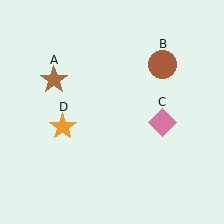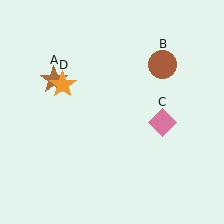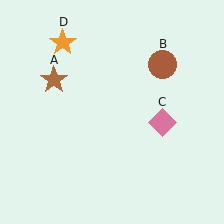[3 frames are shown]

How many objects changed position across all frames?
1 object changed position: orange star (object D).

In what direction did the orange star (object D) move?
The orange star (object D) moved up.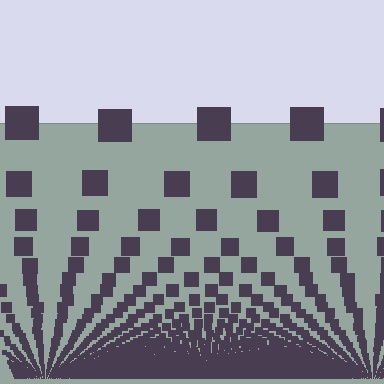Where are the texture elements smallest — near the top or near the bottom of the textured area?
Near the bottom.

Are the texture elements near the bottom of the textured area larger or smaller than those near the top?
Smaller. The gradient is inverted — elements near the bottom are smaller and denser.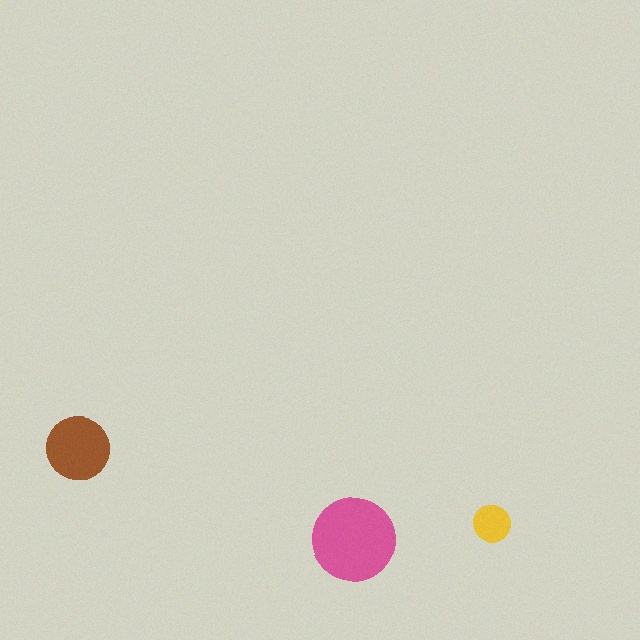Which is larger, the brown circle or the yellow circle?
The brown one.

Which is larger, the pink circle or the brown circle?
The pink one.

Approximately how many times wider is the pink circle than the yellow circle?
About 2 times wider.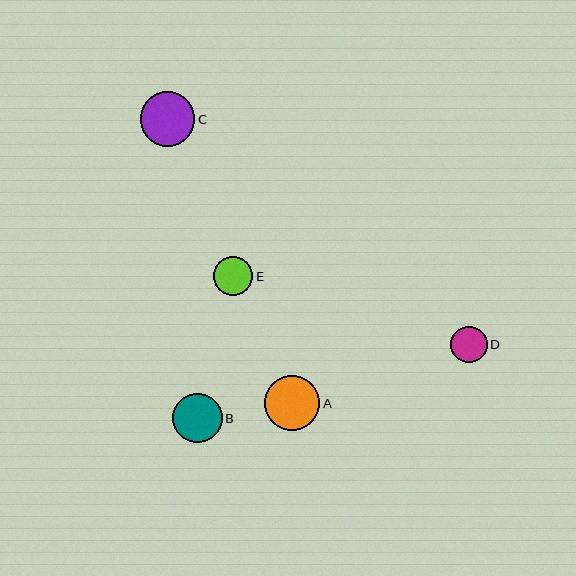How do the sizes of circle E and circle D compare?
Circle E and circle D are approximately the same size.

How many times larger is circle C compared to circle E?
Circle C is approximately 1.4 times the size of circle E.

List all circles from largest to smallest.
From largest to smallest: A, C, B, E, D.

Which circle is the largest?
Circle A is the largest with a size of approximately 55 pixels.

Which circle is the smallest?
Circle D is the smallest with a size of approximately 37 pixels.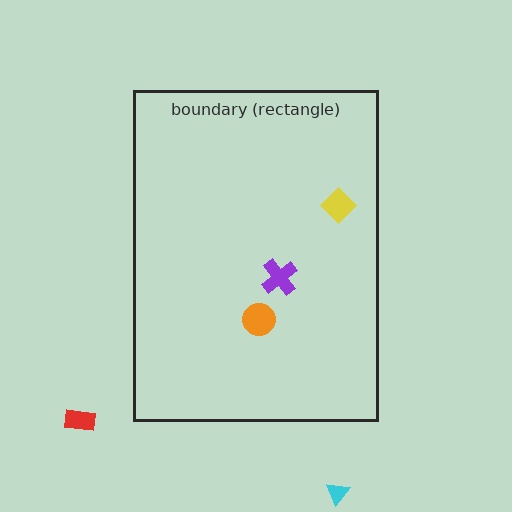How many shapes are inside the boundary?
3 inside, 2 outside.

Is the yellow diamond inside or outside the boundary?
Inside.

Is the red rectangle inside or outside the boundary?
Outside.